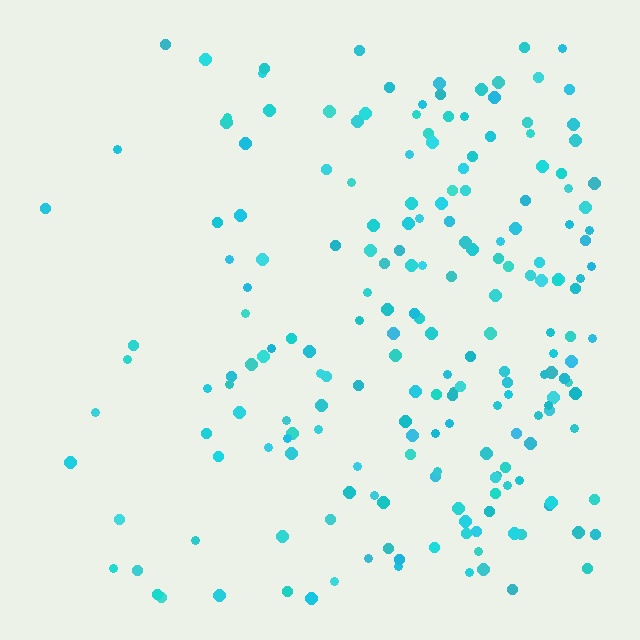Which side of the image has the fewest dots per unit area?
The left.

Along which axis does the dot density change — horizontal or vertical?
Horizontal.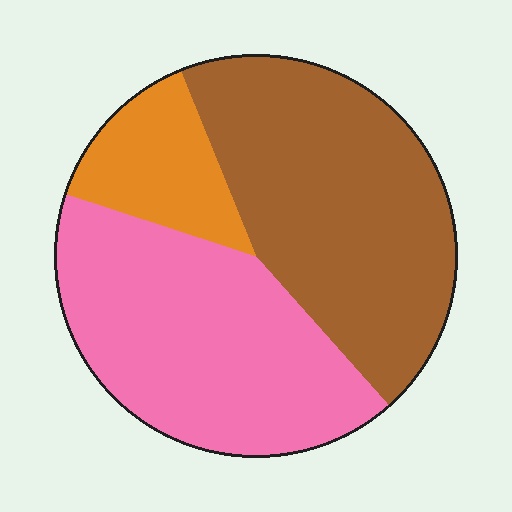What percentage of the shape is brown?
Brown covers 45% of the shape.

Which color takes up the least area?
Orange, at roughly 15%.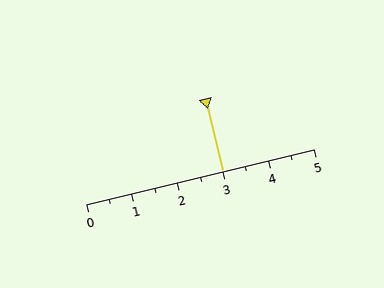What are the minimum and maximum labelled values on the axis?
The axis runs from 0 to 5.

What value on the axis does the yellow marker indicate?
The marker indicates approximately 3.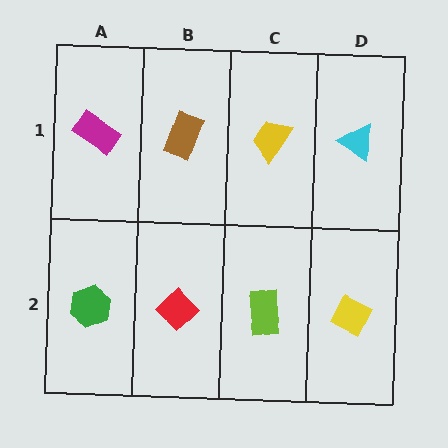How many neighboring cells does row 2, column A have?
2.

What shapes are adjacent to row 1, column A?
A green hexagon (row 2, column A), a brown rectangle (row 1, column B).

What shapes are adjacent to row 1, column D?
A yellow diamond (row 2, column D), a yellow trapezoid (row 1, column C).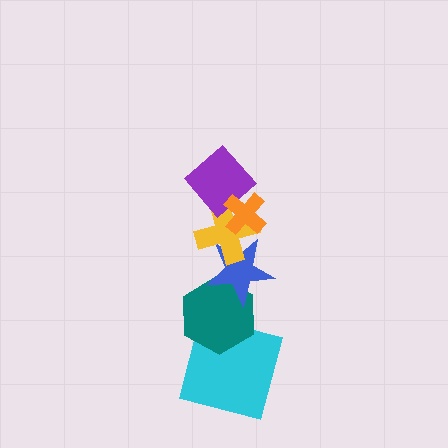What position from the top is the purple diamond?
The purple diamond is 2nd from the top.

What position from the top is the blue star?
The blue star is 4th from the top.